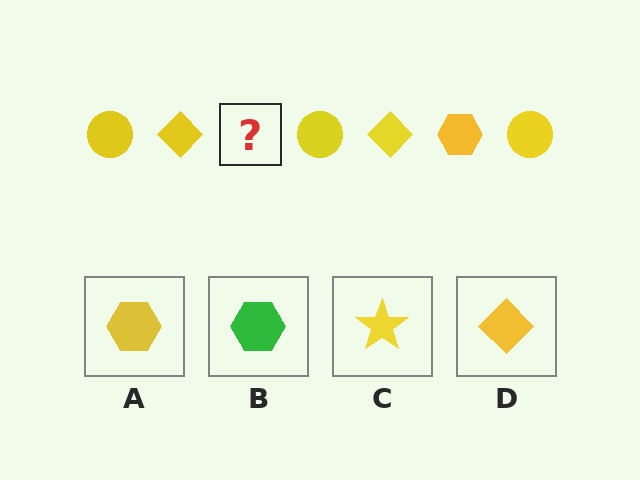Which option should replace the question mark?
Option A.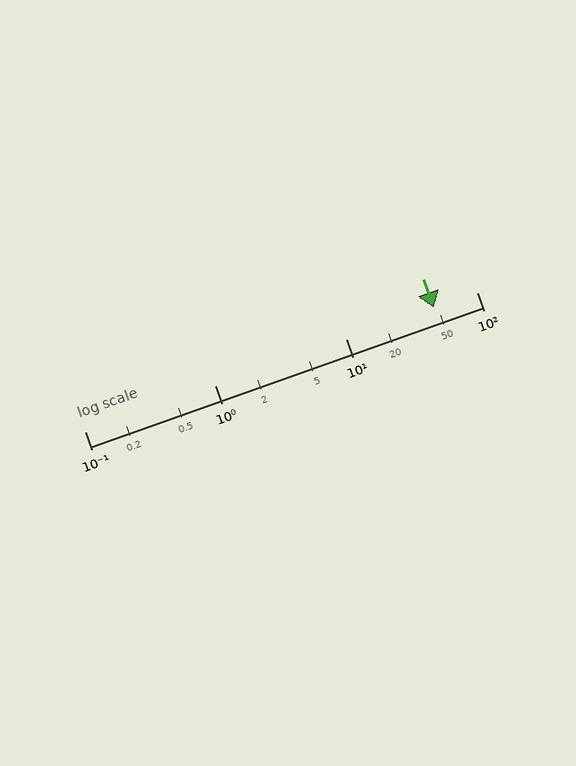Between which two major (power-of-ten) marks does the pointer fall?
The pointer is between 10 and 100.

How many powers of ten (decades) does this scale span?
The scale spans 3 decades, from 0.1 to 100.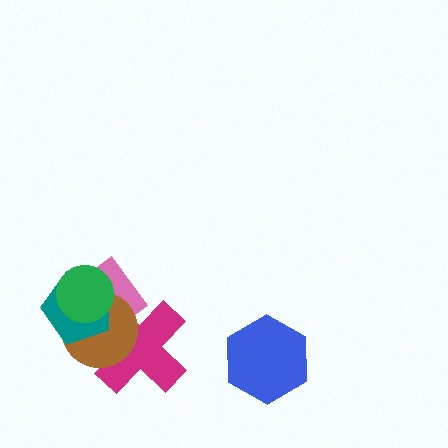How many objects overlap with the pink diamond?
4 objects overlap with the pink diamond.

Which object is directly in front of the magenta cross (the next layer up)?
The brown circle is directly in front of the magenta cross.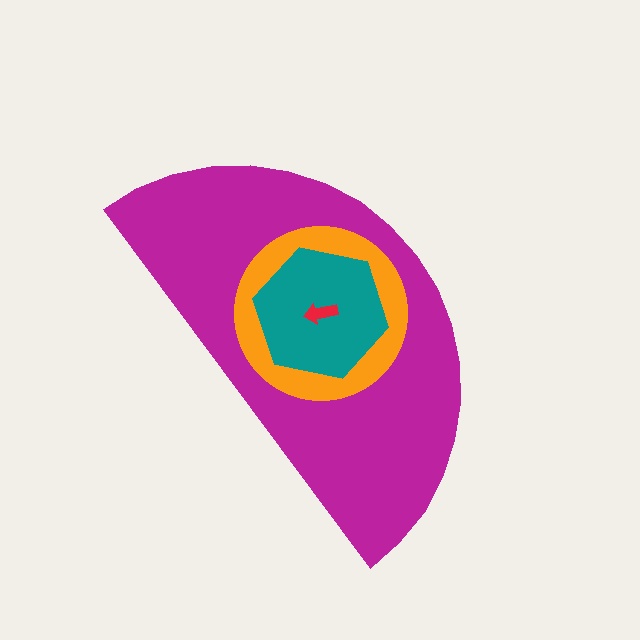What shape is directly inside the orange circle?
The teal hexagon.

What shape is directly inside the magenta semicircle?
The orange circle.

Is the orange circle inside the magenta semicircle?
Yes.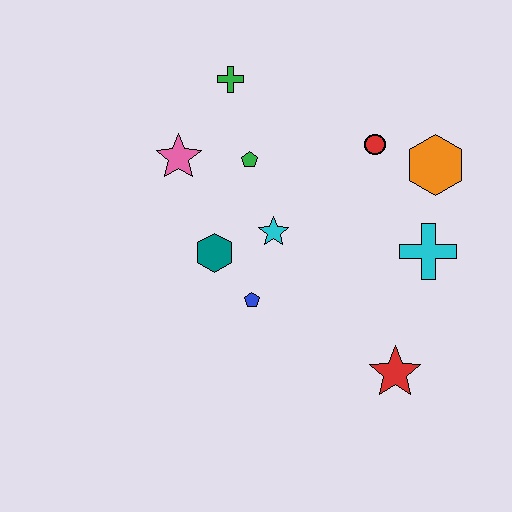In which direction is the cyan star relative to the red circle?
The cyan star is to the left of the red circle.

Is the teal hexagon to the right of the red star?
No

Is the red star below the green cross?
Yes